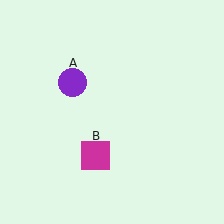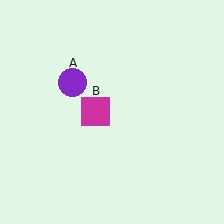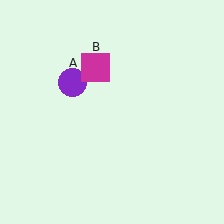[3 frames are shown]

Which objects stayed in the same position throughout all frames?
Purple circle (object A) remained stationary.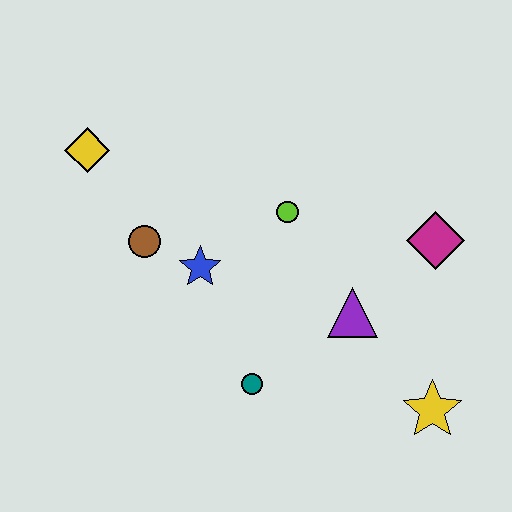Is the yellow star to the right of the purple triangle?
Yes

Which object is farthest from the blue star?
The yellow star is farthest from the blue star.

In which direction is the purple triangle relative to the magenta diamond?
The purple triangle is to the left of the magenta diamond.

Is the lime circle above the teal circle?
Yes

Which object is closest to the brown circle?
The blue star is closest to the brown circle.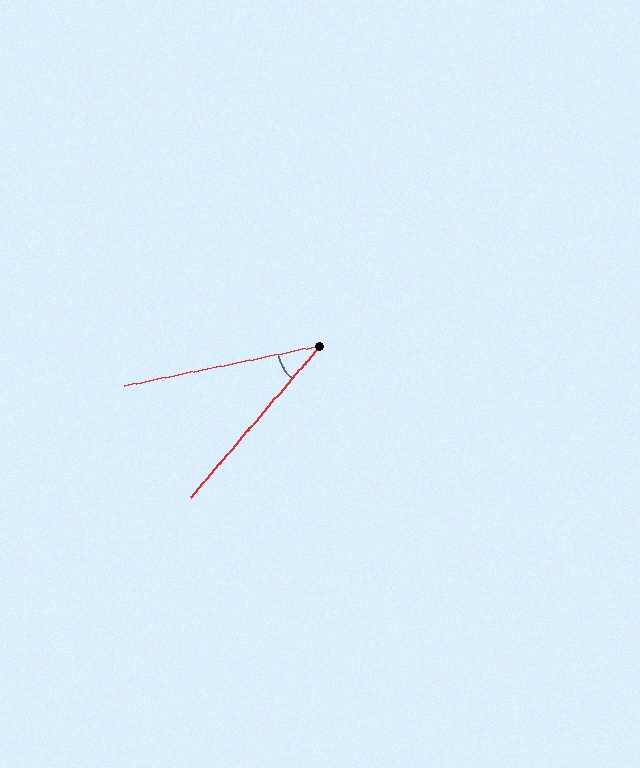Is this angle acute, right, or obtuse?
It is acute.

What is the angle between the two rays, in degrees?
Approximately 38 degrees.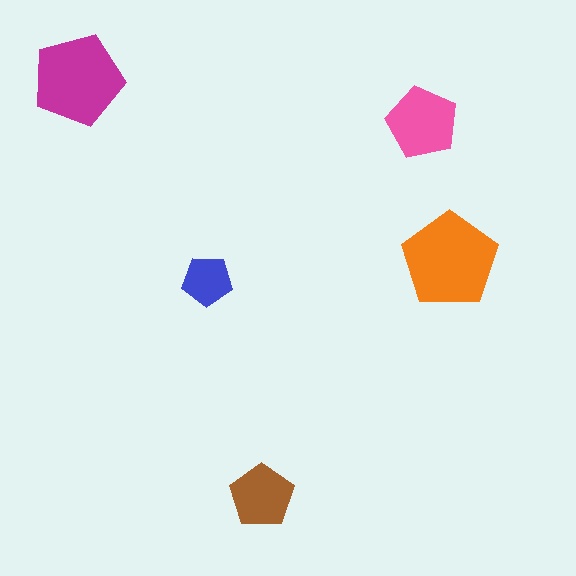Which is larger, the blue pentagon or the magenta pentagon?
The magenta one.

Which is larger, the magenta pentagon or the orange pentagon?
The orange one.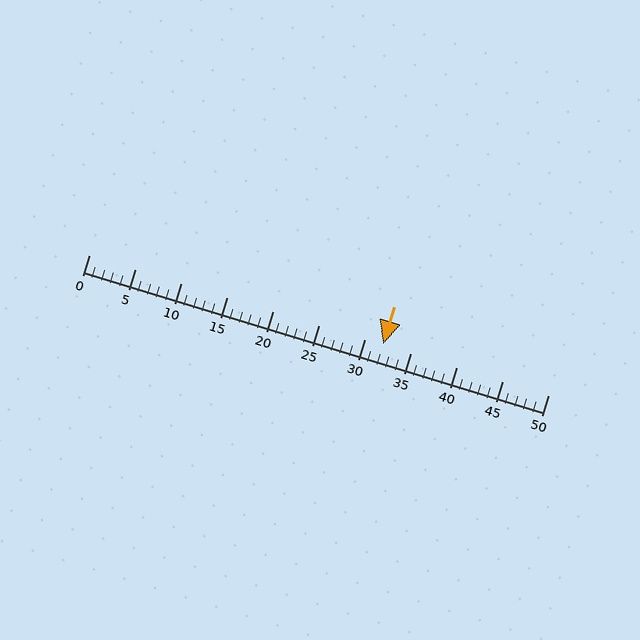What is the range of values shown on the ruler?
The ruler shows values from 0 to 50.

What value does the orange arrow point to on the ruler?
The orange arrow points to approximately 32.